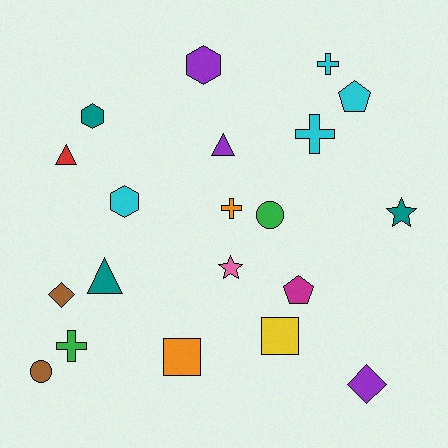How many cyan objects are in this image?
There are 4 cyan objects.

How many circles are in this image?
There are 2 circles.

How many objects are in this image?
There are 20 objects.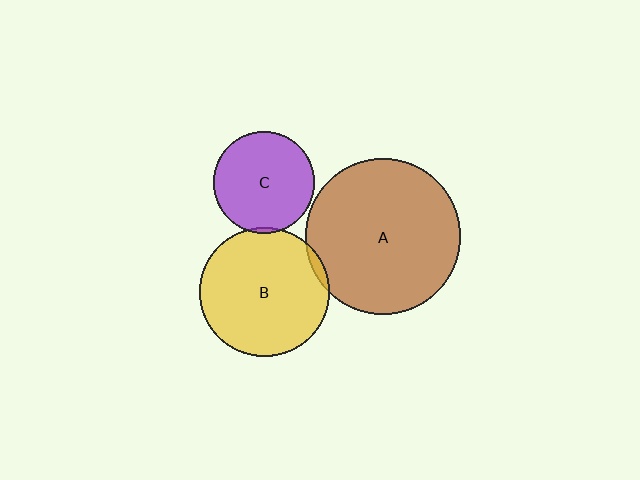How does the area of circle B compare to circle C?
Approximately 1.6 times.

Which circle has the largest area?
Circle A (brown).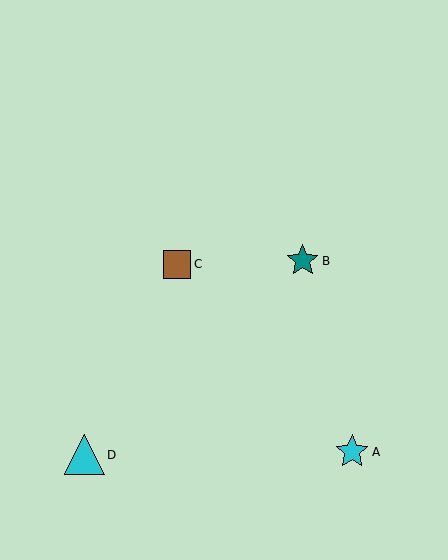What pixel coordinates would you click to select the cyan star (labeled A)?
Click at (352, 452) to select the cyan star A.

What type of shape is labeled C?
Shape C is a brown square.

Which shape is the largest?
The cyan triangle (labeled D) is the largest.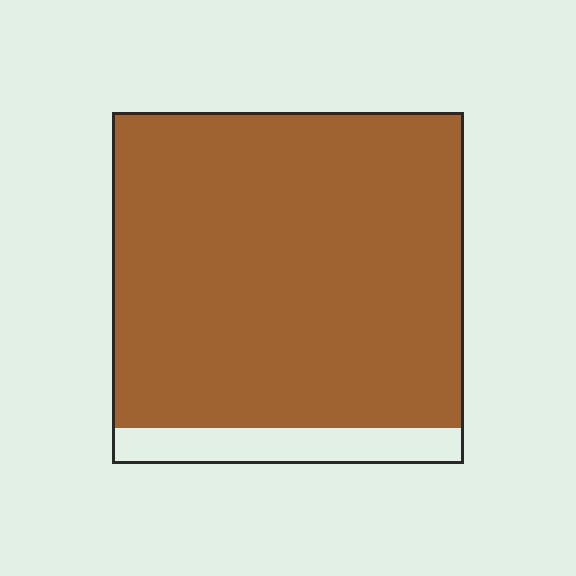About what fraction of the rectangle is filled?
About nine tenths (9/10).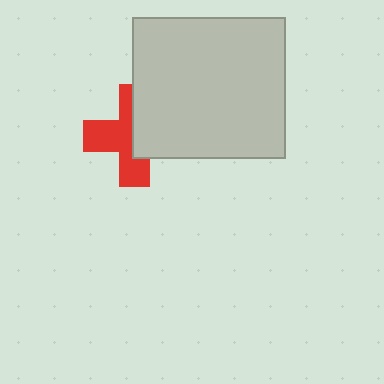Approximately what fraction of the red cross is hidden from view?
Roughly 46% of the red cross is hidden behind the light gray rectangle.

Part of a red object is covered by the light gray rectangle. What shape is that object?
It is a cross.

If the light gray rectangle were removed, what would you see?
You would see the complete red cross.